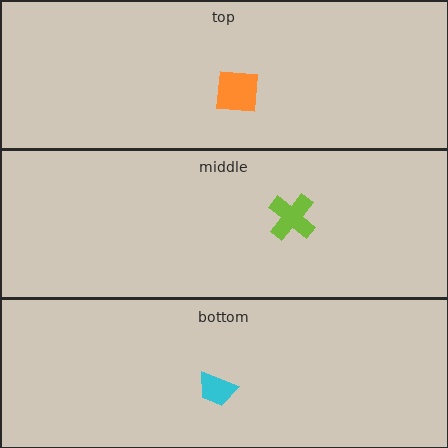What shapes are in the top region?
The orange square.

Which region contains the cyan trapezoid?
The bottom region.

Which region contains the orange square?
The top region.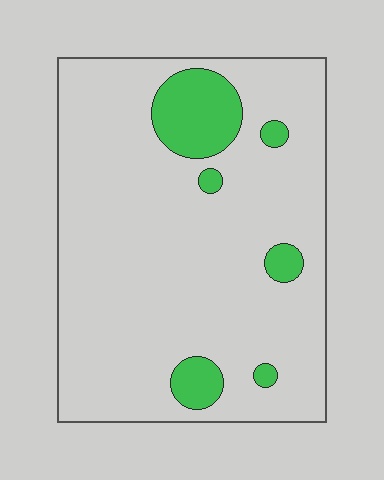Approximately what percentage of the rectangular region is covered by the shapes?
Approximately 10%.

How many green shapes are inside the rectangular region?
6.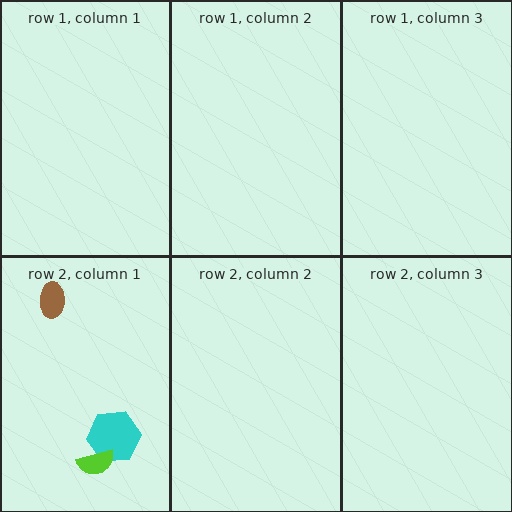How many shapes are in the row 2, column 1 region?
3.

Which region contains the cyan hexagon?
The row 2, column 1 region.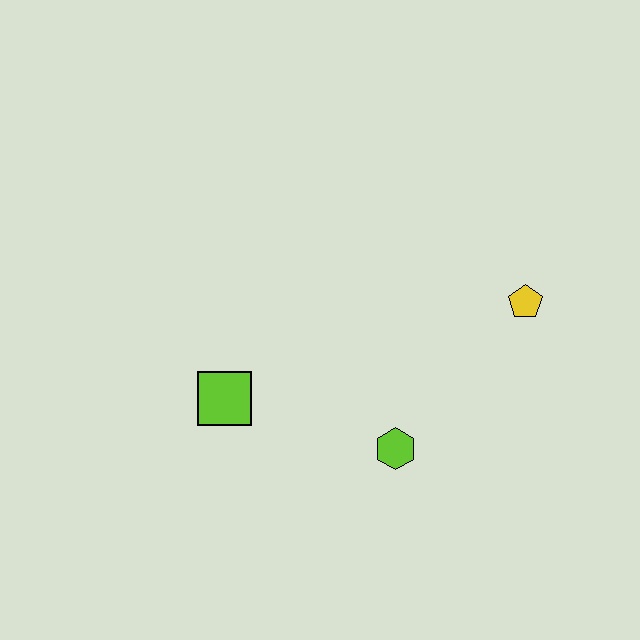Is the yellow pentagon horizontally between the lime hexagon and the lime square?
No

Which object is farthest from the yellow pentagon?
The lime square is farthest from the yellow pentagon.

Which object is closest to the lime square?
The lime hexagon is closest to the lime square.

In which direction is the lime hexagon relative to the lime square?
The lime hexagon is to the right of the lime square.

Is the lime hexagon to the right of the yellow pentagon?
No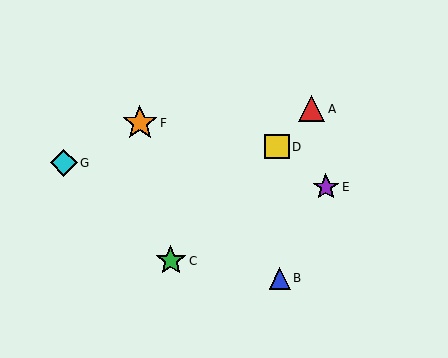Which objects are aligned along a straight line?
Objects A, C, D are aligned along a straight line.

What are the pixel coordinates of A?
Object A is at (312, 109).